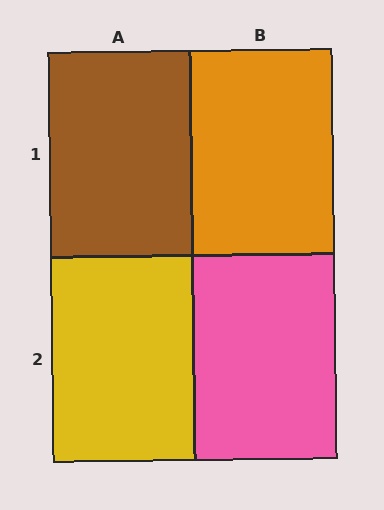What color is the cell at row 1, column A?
Brown.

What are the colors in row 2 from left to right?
Yellow, pink.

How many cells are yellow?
1 cell is yellow.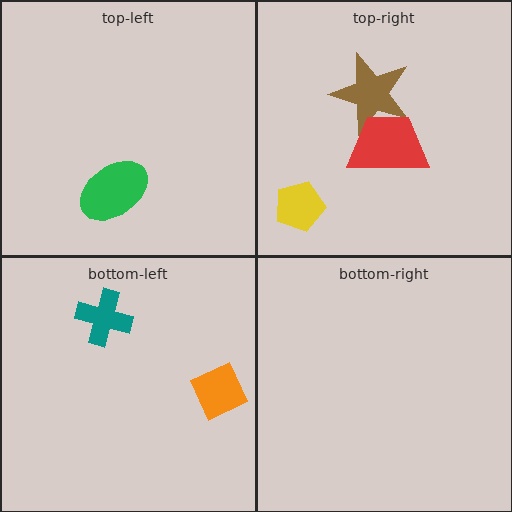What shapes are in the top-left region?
The green ellipse.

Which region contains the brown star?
The top-right region.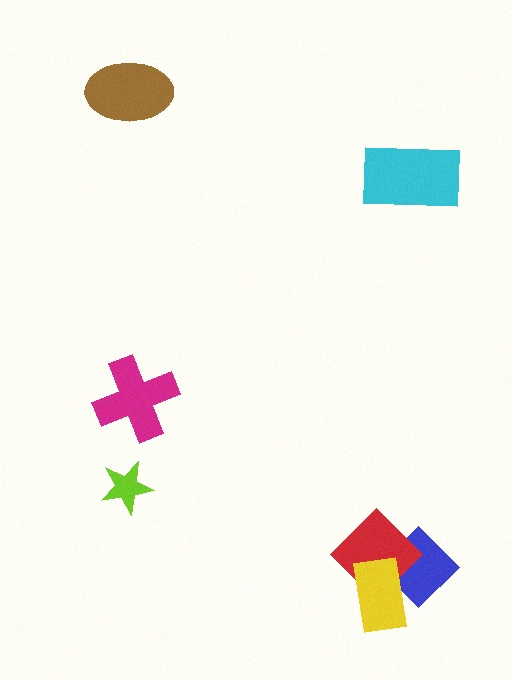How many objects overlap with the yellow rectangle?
2 objects overlap with the yellow rectangle.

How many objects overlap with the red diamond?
2 objects overlap with the red diamond.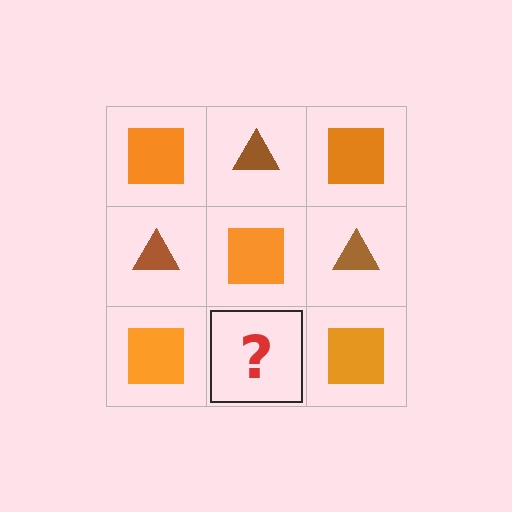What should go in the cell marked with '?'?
The missing cell should contain a brown triangle.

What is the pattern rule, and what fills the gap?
The rule is that it alternates orange square and brown triangle in a checkerboard pattern. The gap should be filled with a brown triangle.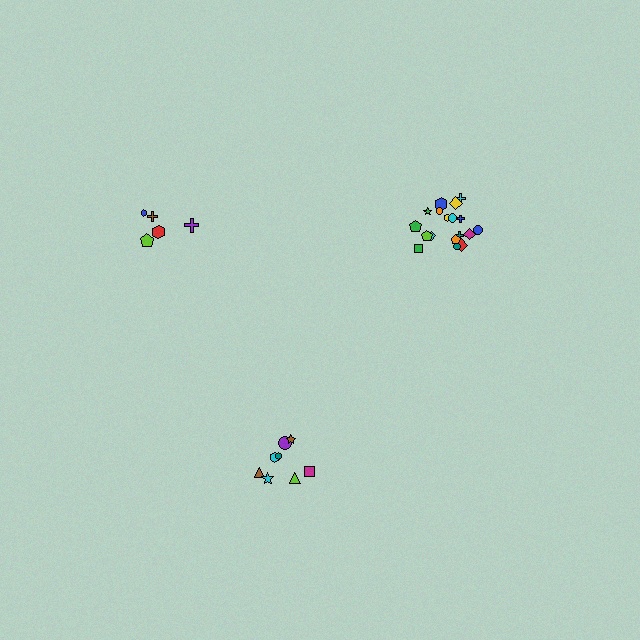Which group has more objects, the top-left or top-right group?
The top-right group.